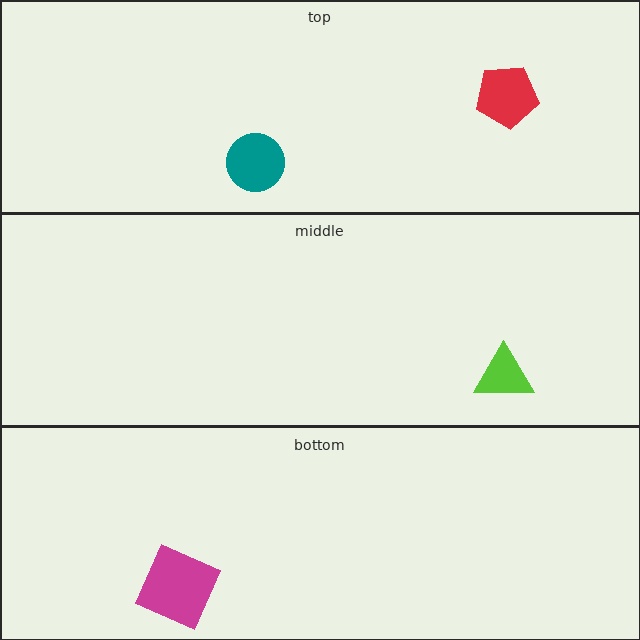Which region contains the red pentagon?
The top region.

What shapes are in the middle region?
The lime triangle.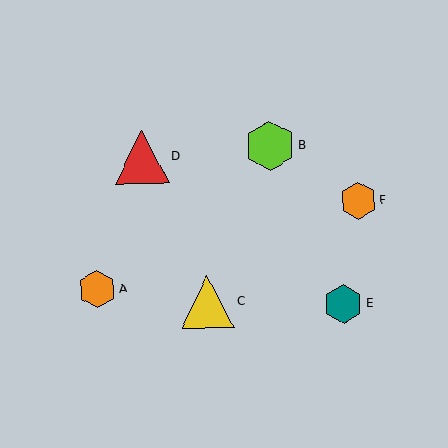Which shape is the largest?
The red triangle (labeled D) is the largest.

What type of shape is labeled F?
Shape F is an orange hexagon.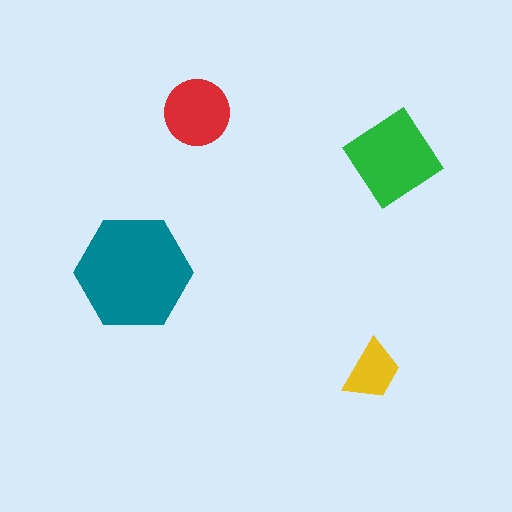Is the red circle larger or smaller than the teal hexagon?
Smaller.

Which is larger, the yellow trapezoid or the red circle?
The red circle.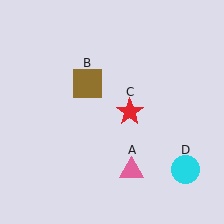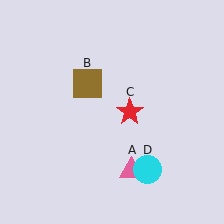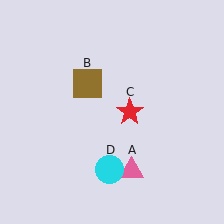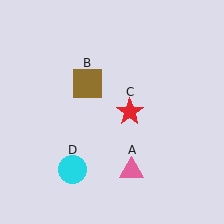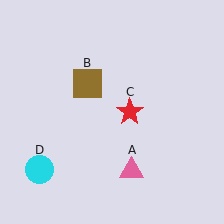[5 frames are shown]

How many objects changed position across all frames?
1 object changed position: cyan circle (object D).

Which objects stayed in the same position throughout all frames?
Pink triangle (object A) and brown square (object B) and red star (object C) remained stationary.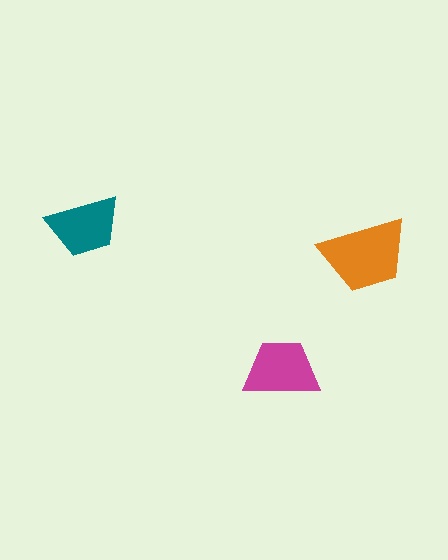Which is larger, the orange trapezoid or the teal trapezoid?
The orange one.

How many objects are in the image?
There are 3 objects in the image.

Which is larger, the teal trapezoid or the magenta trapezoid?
The magenta one.